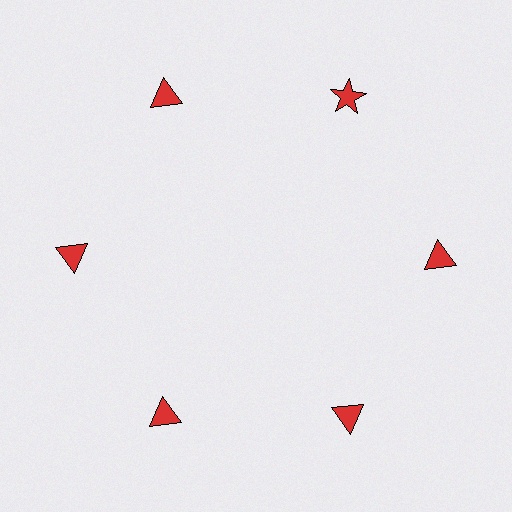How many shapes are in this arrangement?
There are 6 shapes arranged in a ring pattern.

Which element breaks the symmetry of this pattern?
The red star at roughly the 1 o'clock position breaks the symmetry. All other shapes are red triangles.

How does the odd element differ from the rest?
It has a different shape: star instead of triangle.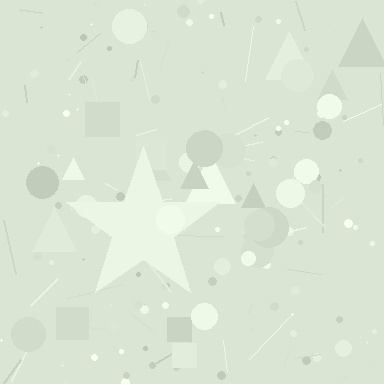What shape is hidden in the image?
A star is hidden in the image.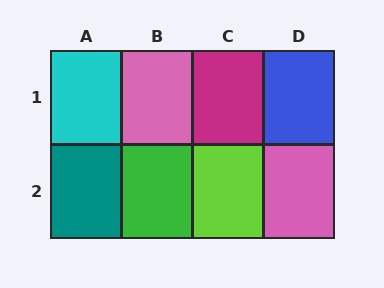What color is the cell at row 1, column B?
Pink.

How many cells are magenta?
1 cell is magenta.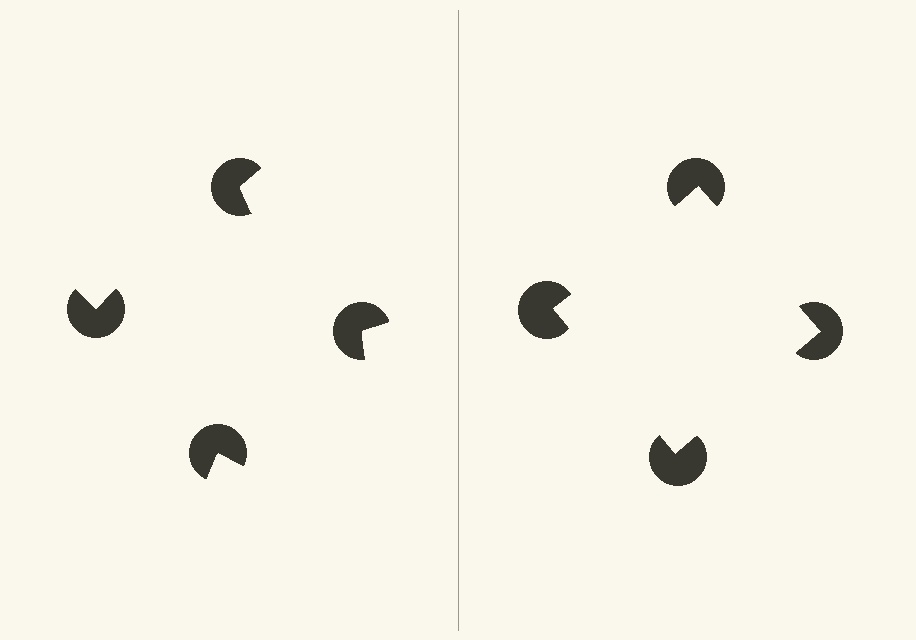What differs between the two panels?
The pac-man discs are positioned identically on both sides; only the wedge orientations differ. On the right they align to a square; on the left they are misaligned.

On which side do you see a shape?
An illusory square appears on the right side. On the left side the wedge cuts are rotated, so no coherent shape forms.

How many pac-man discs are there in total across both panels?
8 — 4 on each side.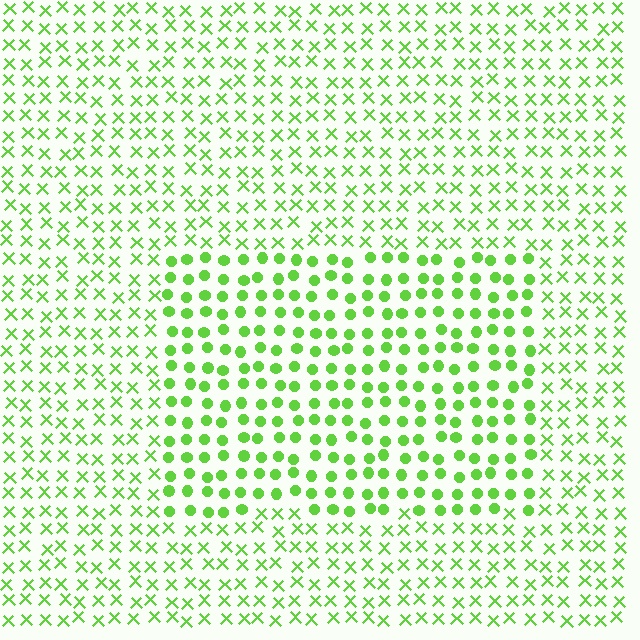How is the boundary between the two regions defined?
The boundary is defined by a change in element shape: circles inside vs. X marks outside. All elements share the same color and spacing.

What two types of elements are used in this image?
The image uses circles inside the rectangle region and X marks outside it.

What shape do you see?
I see a rectangle.